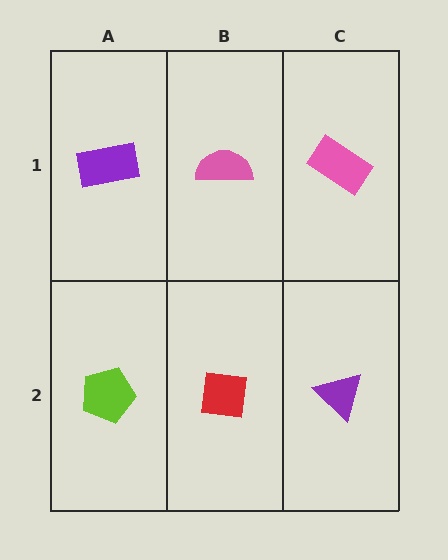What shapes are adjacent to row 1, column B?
A red square (row 2, column B), a purple rectangle (row 1, column A), a pink rectangle (row 1, column C).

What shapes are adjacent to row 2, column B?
A pink semicircle (row 1, column B), a lime pentagon (row 2, column A), a purple triangle (row 2, column C).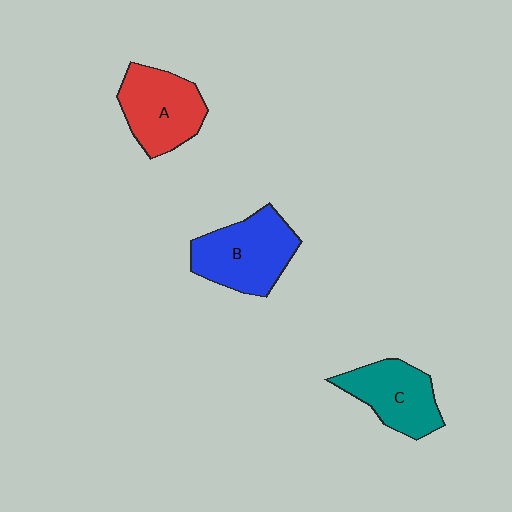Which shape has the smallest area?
Shape C (teal).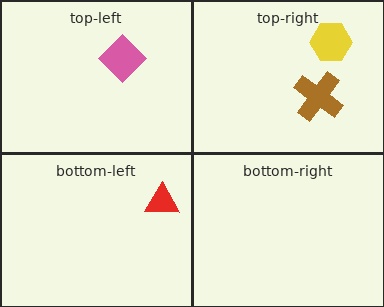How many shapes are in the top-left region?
1.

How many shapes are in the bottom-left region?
1.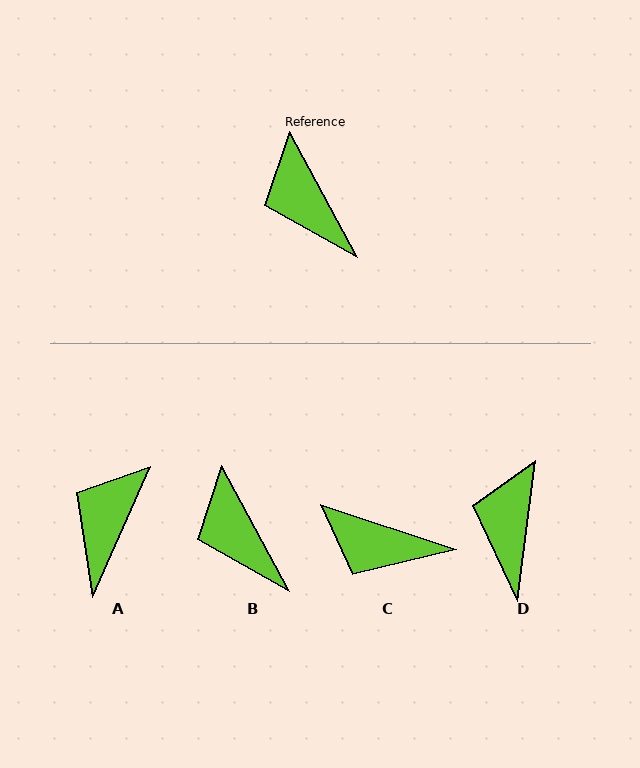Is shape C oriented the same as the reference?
No, it is off by about 43 degrees.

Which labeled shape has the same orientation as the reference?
B.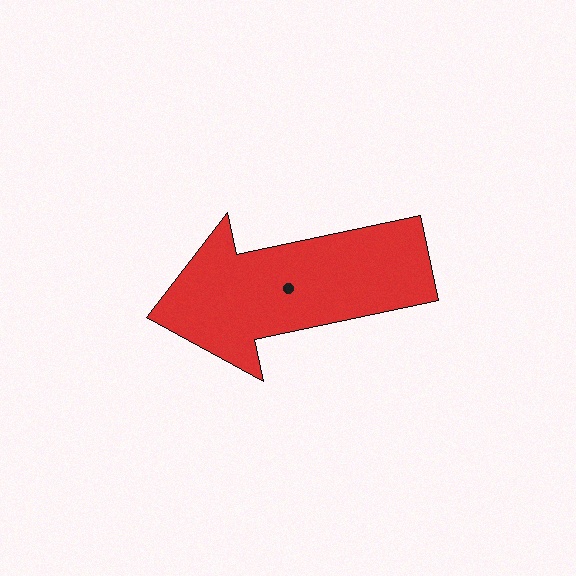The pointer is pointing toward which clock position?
Roughly 9 o'clock.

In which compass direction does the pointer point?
West.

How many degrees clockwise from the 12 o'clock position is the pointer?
Approximately 258 degrees.